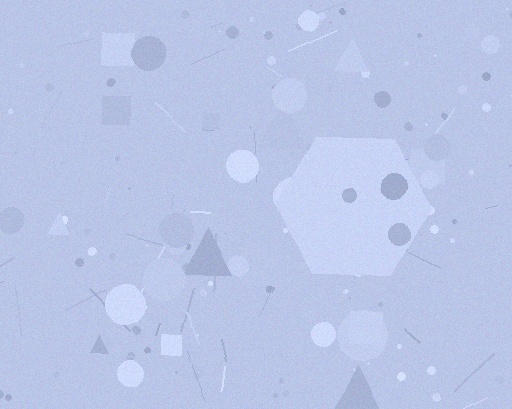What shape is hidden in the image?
A hexagon is hidden in the image.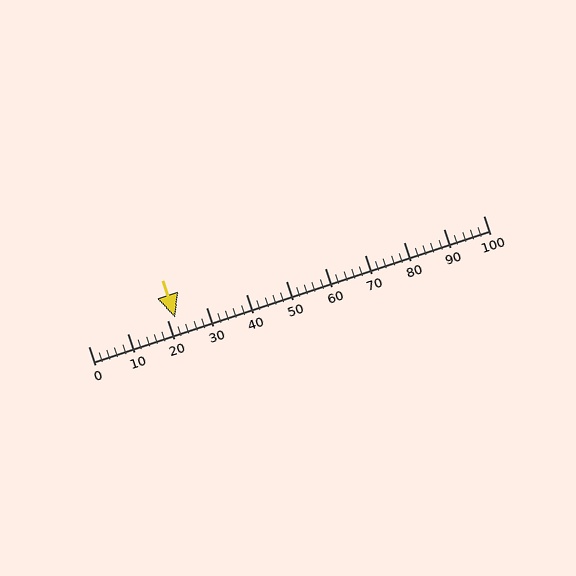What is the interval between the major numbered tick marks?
The major tick marks are spaced 10 units apart.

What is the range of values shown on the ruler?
The ruler shows values from 0 to 100.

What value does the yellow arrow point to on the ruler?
The yellow arrow points to approximately 22.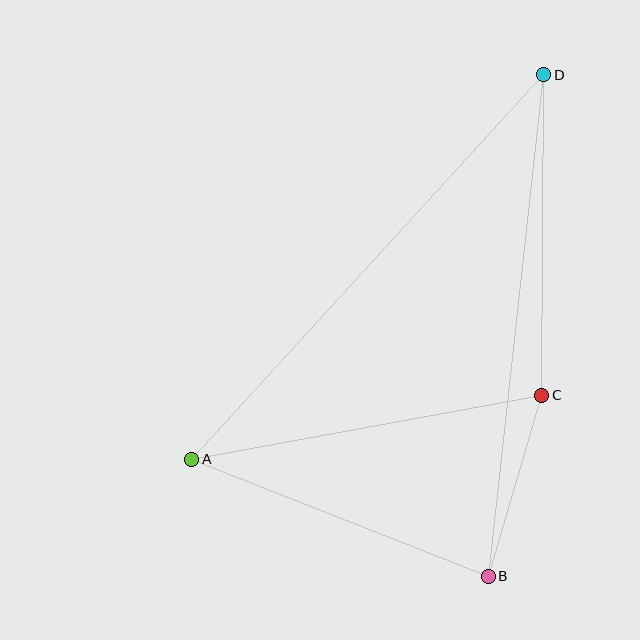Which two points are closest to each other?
Points B and C are closest to each other.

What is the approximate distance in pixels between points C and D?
The distance between C and D is approximately 321 pixels.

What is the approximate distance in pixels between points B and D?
The distance between B and D is approximately 505 pixels.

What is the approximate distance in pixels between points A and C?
The distance between A and C is approximately 356 pixels.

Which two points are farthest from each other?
Points A and D are farthest from each other.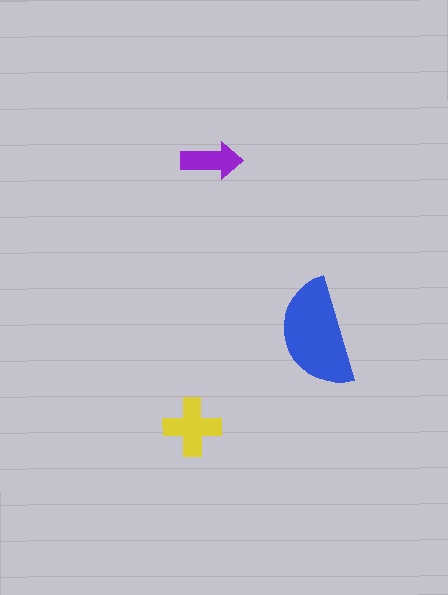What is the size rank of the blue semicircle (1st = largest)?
1st.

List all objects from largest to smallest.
The blue semicircle, the yellow cross, the purple arrow.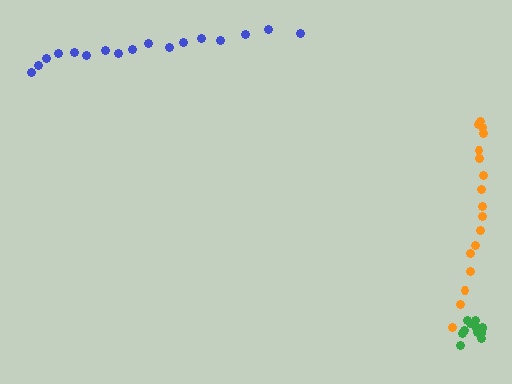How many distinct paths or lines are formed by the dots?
There are 3 distinct paths.